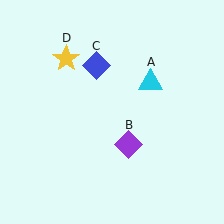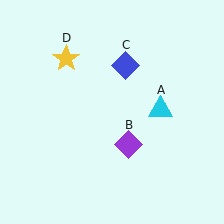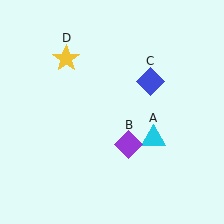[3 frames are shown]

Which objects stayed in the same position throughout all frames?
Purple diamond (object B) and yellow star (object D) remained stationary.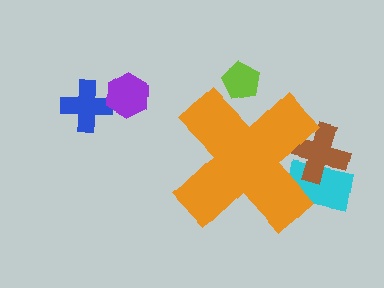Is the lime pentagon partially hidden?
Yes, the lime pentagon is partially hidden behind the orange cross.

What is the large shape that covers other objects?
An orange cross.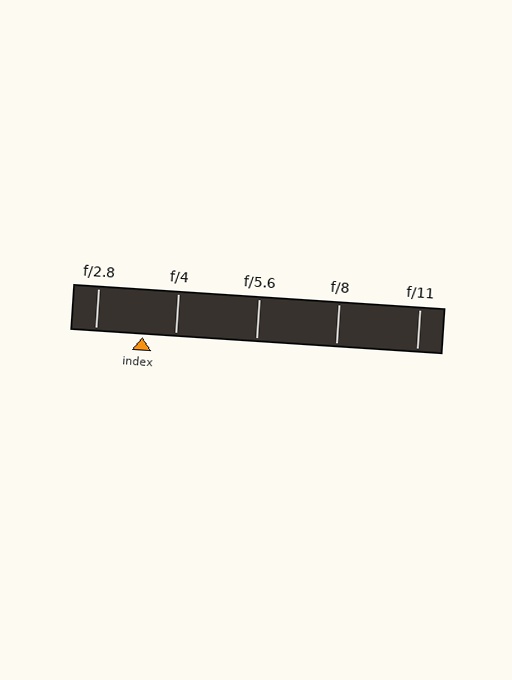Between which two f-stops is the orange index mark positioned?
The index mark is between f/2.8 and f/4.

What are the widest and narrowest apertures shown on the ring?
The widest aperture shown is f/2.8 and the narrowest is f/11.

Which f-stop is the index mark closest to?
The index mark is closest to f/4.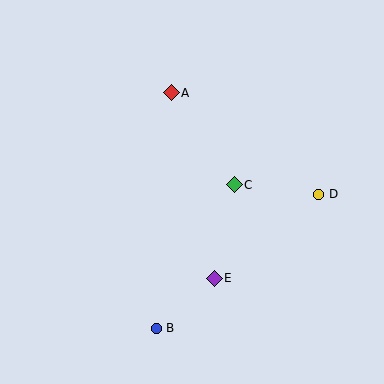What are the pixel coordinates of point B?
Point B is at (156, 328).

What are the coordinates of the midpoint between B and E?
The midpoint between B and E is at (185, 303).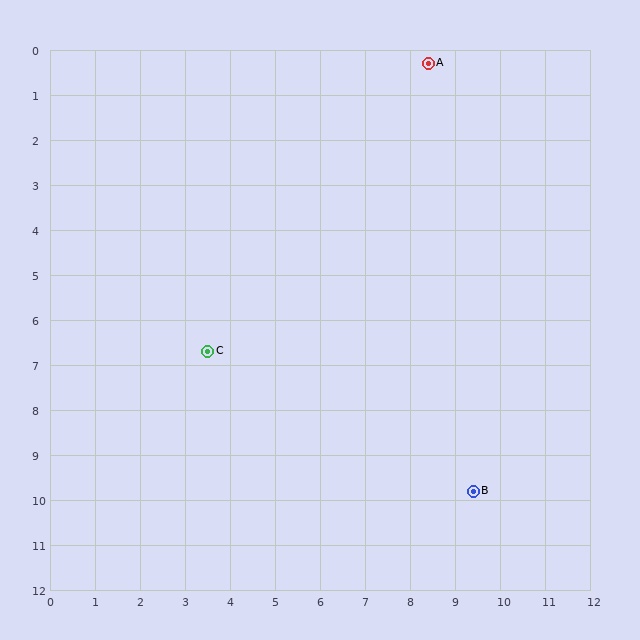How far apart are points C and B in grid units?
Points C and B are about 6.7 grid units apart.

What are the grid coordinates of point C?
Point C is at approximately (3.5, 6.7).